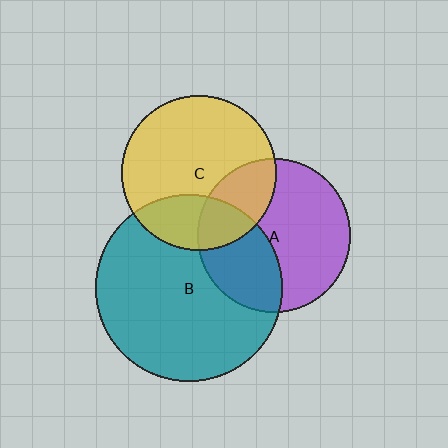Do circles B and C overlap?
Yes.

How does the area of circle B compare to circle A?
Approximately 1.5 times.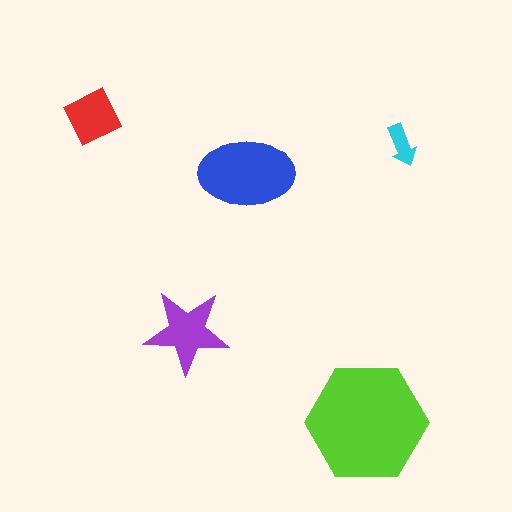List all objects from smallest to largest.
The cyan arrow, the red diamond, the purple star, the blue ellipse, the lime hexagon.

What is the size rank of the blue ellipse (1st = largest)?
2nd.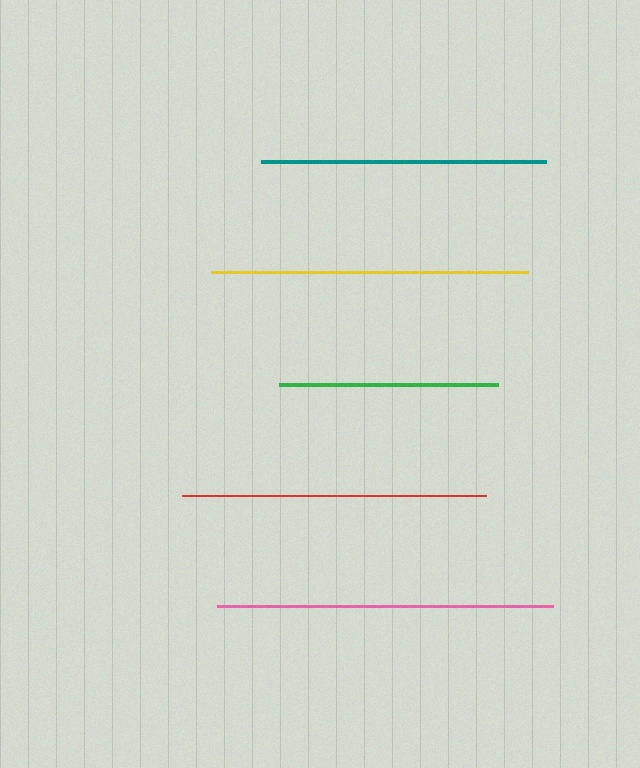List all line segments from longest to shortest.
From longest to shortest: pink, yellow, red, teal, green.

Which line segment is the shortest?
The green line is the shortest at approximately 219 pixels.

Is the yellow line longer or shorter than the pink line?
The pink line is longer than the yellow line.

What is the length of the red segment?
The red segment is approximately 305 pixels long.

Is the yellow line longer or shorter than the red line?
The yellow line is longer than the red line.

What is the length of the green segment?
The green segment is approximately 219 pixels long.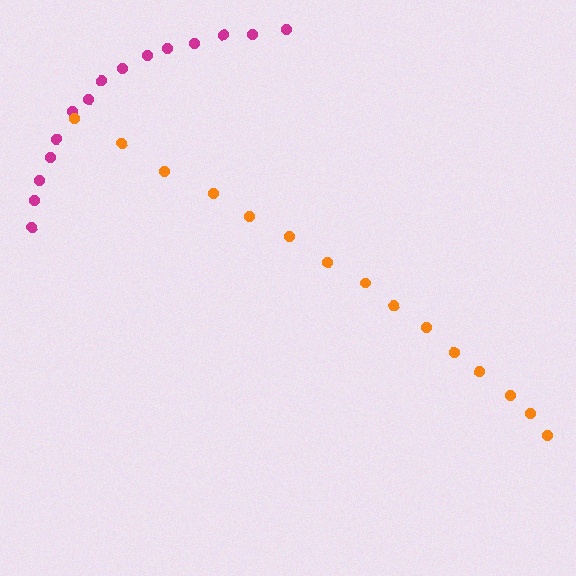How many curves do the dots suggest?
There are 2 distinct paths.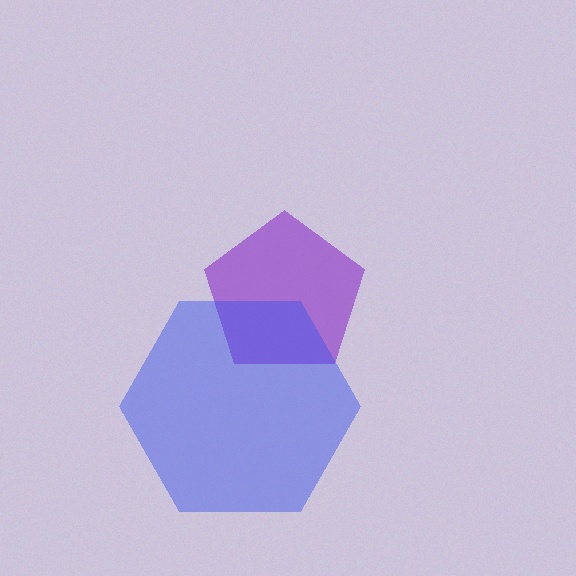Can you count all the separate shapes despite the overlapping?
Yes, there are 2 separate shapes.